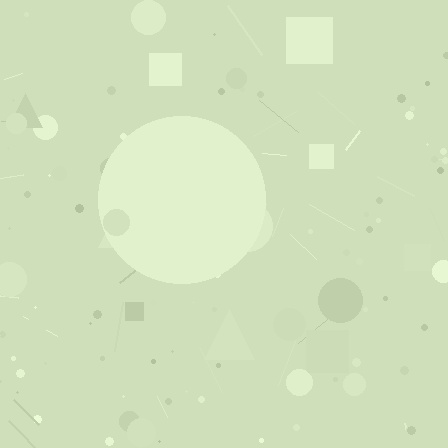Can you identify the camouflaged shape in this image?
The camouflaged shape is a circle.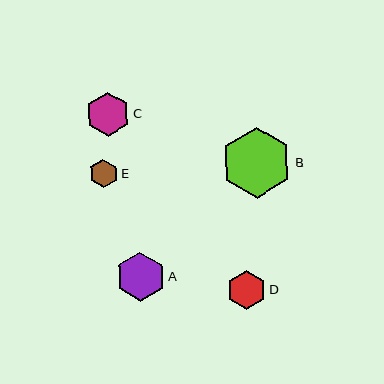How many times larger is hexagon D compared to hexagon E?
Hexagon D is approximately 1.4 times the size of hexagon E.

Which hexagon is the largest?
Hexagon B is the largest with a size of approximately 71 pixels.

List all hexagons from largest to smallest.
From largest to smallest: B, A, C, D, E.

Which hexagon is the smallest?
Hexagon E is the smallest with a size of approximately 29 pixels.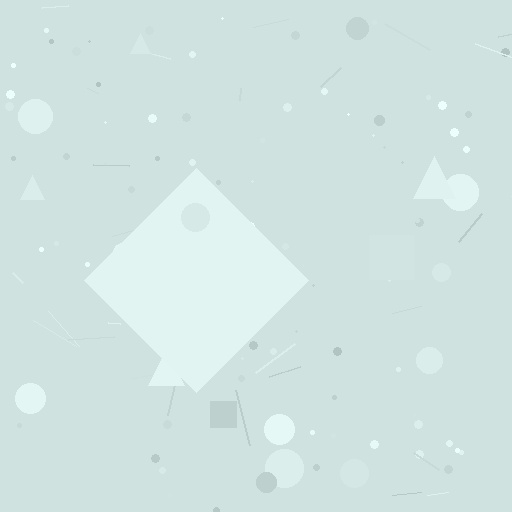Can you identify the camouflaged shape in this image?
The camouflaged shape is a diamond.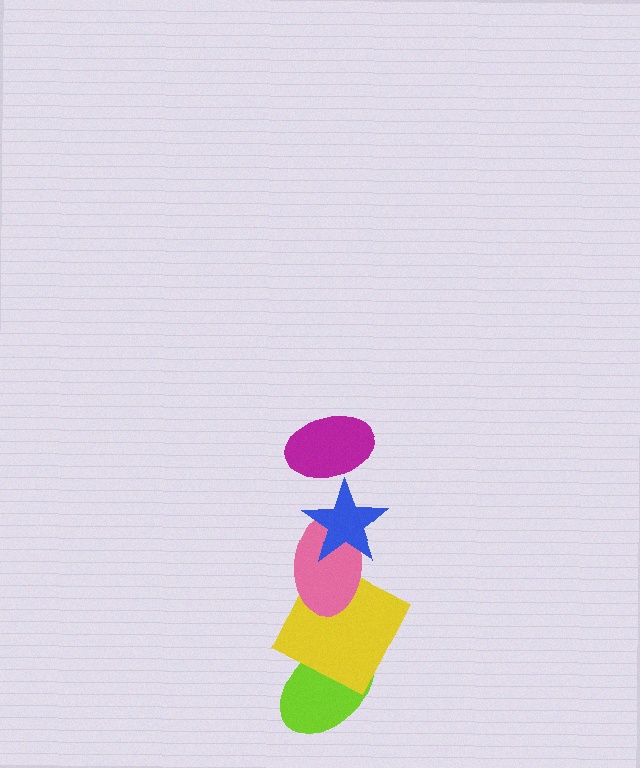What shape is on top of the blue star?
The magenta ellipse is on top of the blue star.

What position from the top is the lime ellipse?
The lime ellipse is 5th from the top.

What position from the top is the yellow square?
The yellow square is 4th from the top.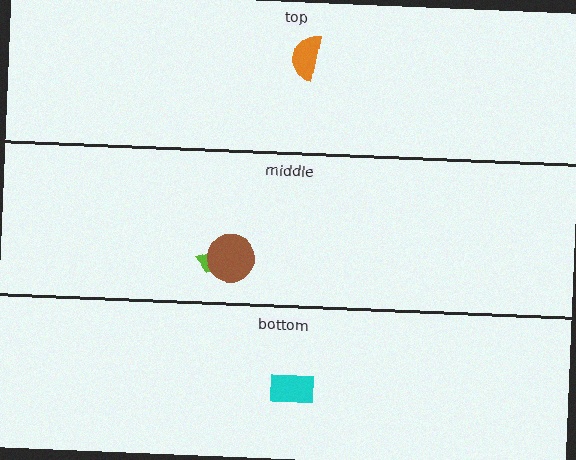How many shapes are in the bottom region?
1.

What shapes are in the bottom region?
The cyan rectangle.